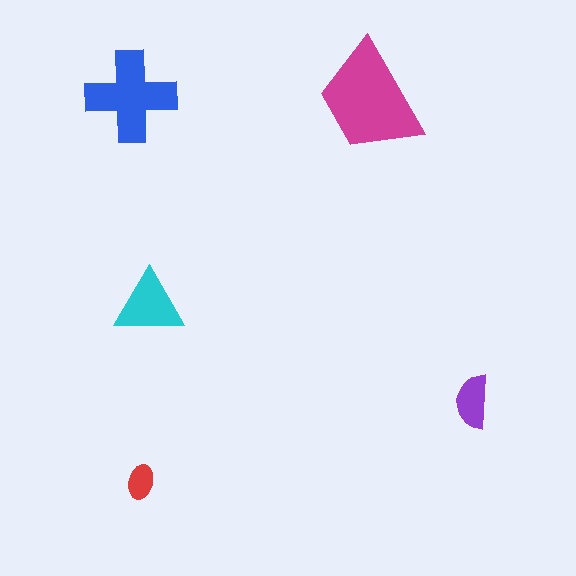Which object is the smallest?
The red ellipse.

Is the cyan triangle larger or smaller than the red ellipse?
Larger.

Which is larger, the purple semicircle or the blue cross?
The blue cross.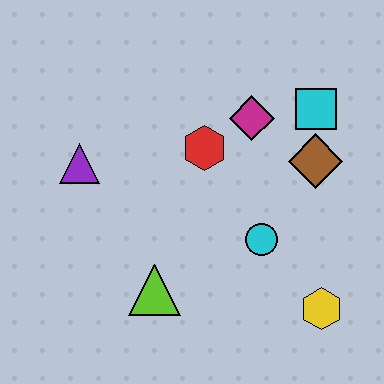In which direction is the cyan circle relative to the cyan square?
The cyan circle is below the cyan square.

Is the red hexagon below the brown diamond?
No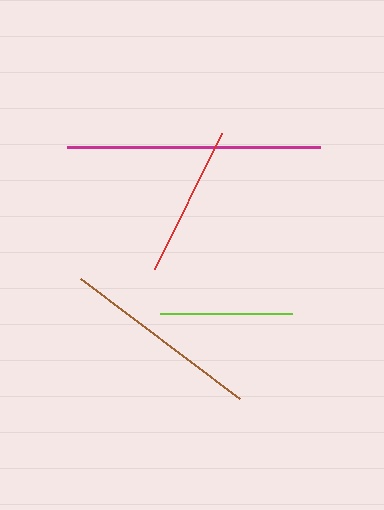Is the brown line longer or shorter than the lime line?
The brown line is longer than the lime line.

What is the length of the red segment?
The red segment is approximately 152 pixels long.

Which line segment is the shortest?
The lime line is the shortest at approximately 132 pixels.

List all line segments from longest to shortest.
From longest to shortest: magenta, brown, red, lime.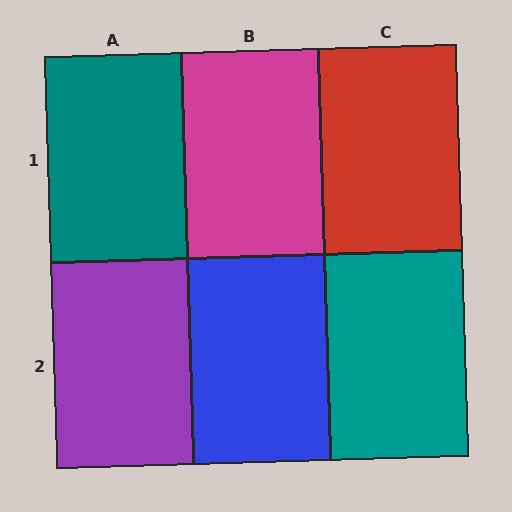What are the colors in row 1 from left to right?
Teal, magenta, red.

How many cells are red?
1 cell is red.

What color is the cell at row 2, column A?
Purple.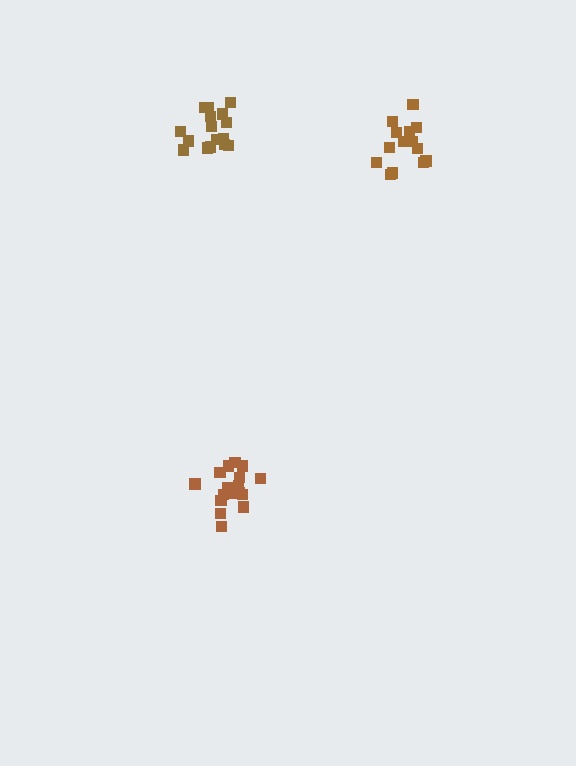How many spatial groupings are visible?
There are 3 spatial groupings.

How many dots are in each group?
Group 1: 14 dots, Group 2: 16 dots, Group 3: 17 dots (47 total).